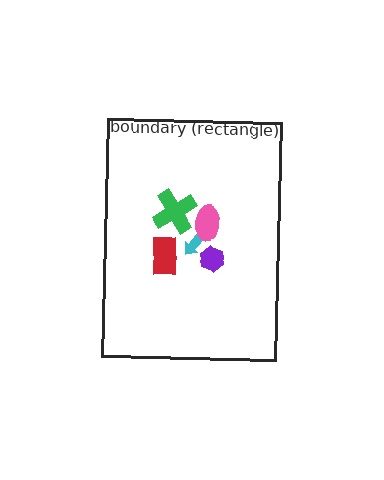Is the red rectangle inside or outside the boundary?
Inside.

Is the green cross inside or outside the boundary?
Inside.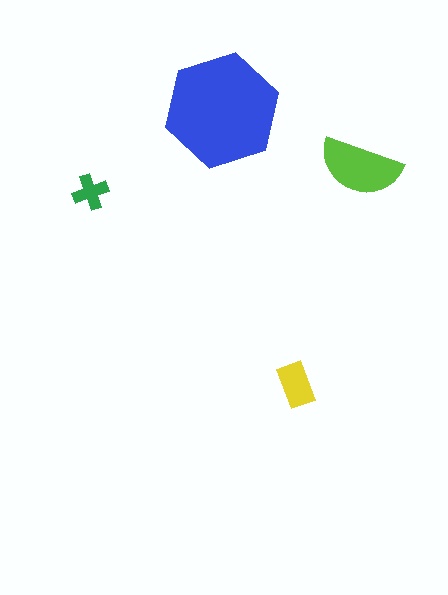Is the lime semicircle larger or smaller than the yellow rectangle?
Larger.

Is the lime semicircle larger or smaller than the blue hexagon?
Smaller.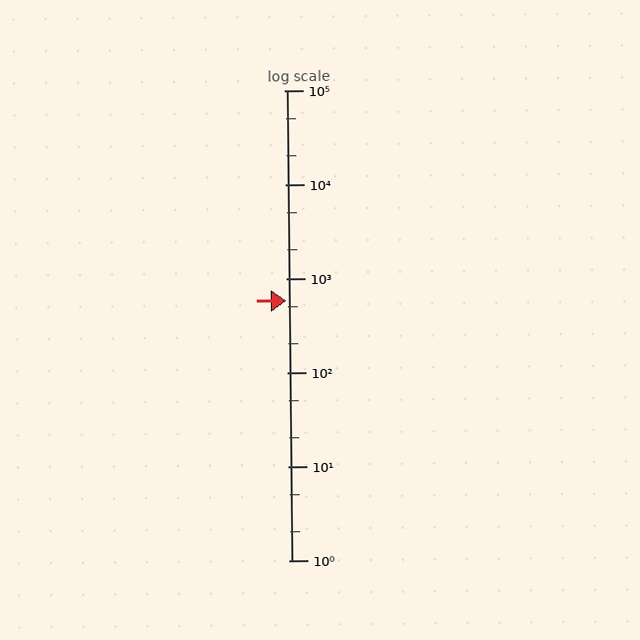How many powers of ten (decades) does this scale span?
The scale spans 5 decades, from 1 to 100000.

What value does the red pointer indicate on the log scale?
The pointer indicates approximately 570.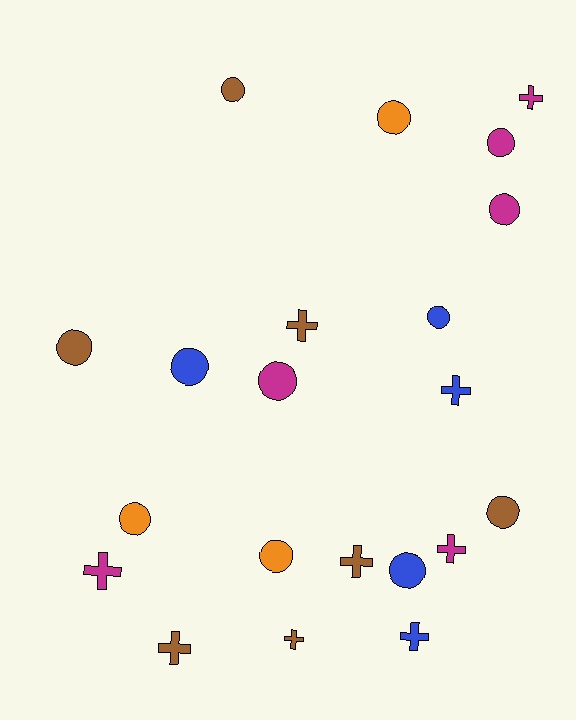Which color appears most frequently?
Brown, with 7 objects.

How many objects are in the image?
There are 21 objects.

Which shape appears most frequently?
Circle, with 12 objects.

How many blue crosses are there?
There are 2 blue crosses.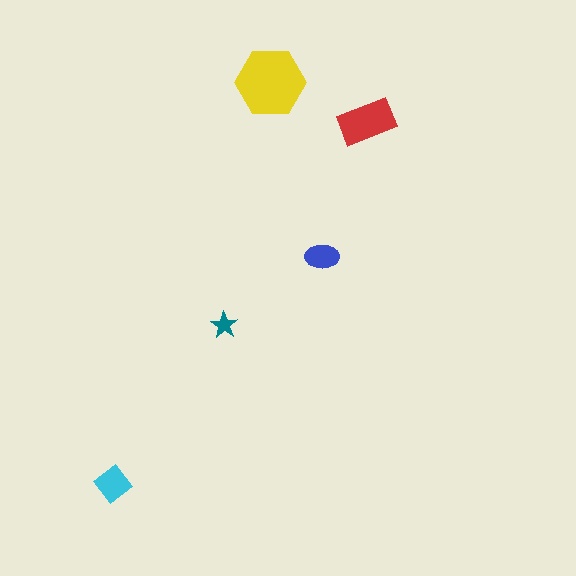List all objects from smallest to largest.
The teal star, the blue ellipse, the cyan diamond, the red rectangle, the yellow hexagon.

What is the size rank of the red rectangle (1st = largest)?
2nd.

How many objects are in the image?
There are 5 objects in the image.